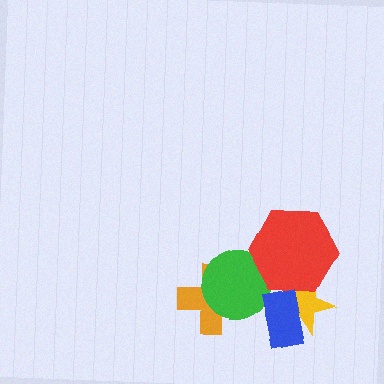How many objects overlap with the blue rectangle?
1 object overlaps with the blue rectangle.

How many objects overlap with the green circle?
2 objects overlap with the green circle.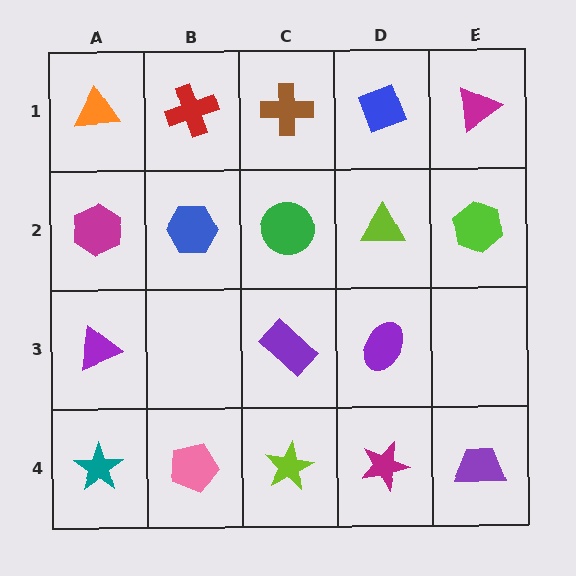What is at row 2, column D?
A lime triangle.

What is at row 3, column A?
A purple triangle.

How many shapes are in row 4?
5 shapes.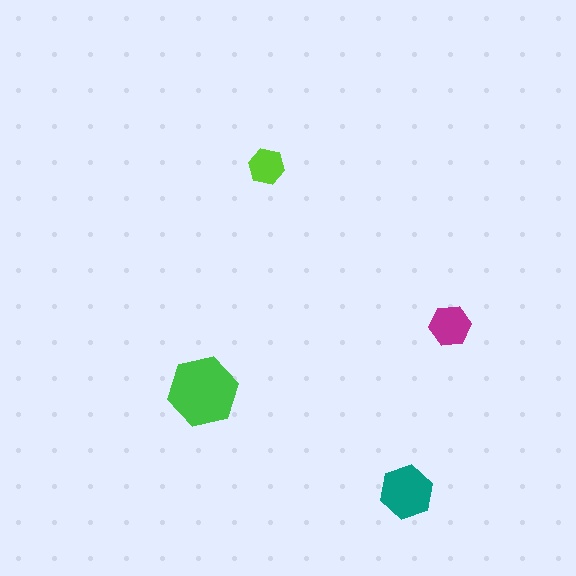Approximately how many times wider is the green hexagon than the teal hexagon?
About 1.5 times wider.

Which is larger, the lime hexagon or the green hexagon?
The green one.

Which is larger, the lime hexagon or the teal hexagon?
The teal one.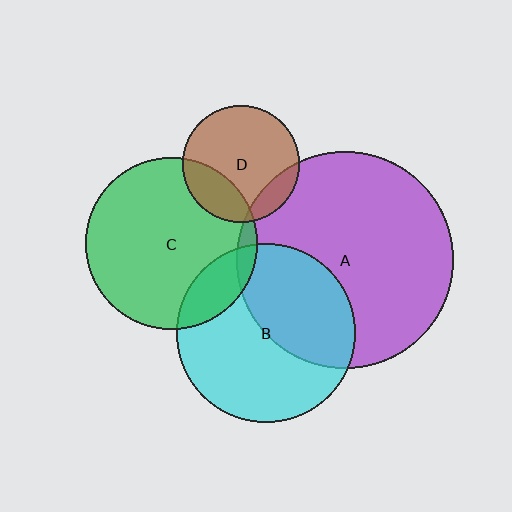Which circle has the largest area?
Circle A (purple).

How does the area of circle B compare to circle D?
Approximately 2.3 times.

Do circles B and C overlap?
Yes.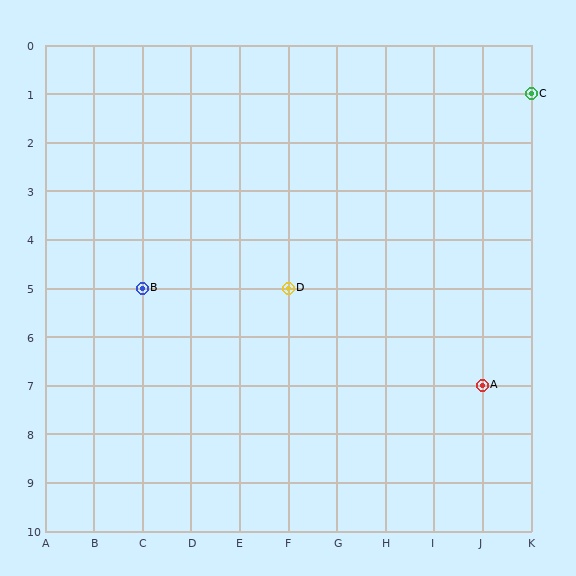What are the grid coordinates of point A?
Point A is at grid coordinates (J, 7).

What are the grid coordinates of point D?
Point D is at grid coordinates (F, 5).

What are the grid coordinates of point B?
Point B is at grid coordinates (C, 5).